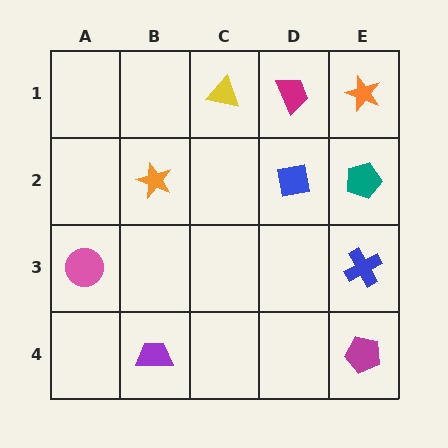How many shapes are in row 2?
3 shapes.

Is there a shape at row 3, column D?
No, that cell is empty.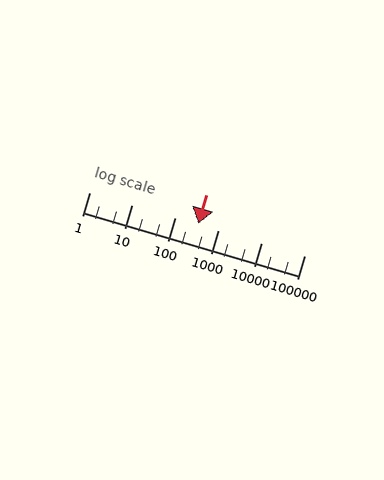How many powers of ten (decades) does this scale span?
The scale spans 5 decades, from 1 to 100000.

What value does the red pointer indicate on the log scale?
The pointer indicates approximately 350.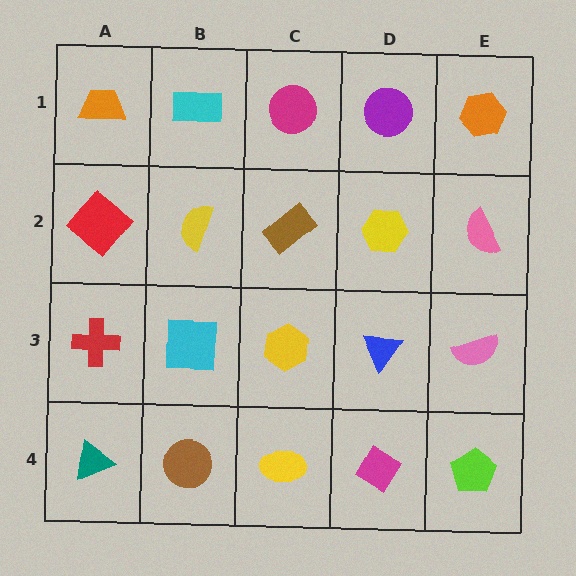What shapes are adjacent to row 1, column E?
A pink semicircle (row 2, column E), a purple circle (row 1, column D).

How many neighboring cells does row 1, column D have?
3.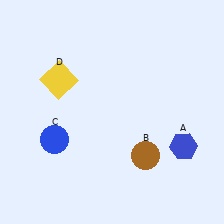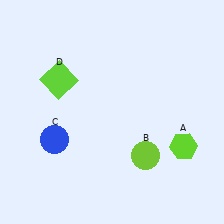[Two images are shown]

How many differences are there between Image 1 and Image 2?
There are 3 differences between the two images.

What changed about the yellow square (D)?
In Image 1, D is yellow. In Image 2, it changed to lime.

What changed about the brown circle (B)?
In Image 1, B is brown. In Image 2, it changed to lime.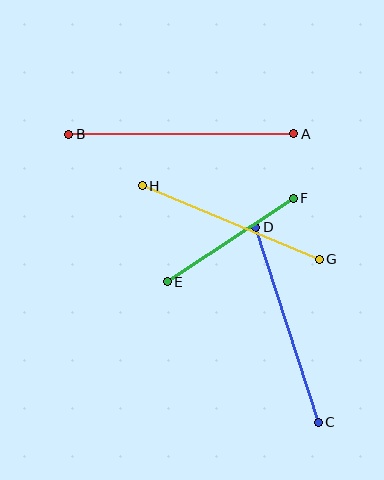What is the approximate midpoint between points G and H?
The midpoint is at approximately (231, 223) pixels.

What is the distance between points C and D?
The distance is approximately 205 pixels.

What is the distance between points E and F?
The distance is approximately 151 pixels.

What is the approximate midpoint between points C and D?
The midpoint is at approximately (287, 325) pixels.